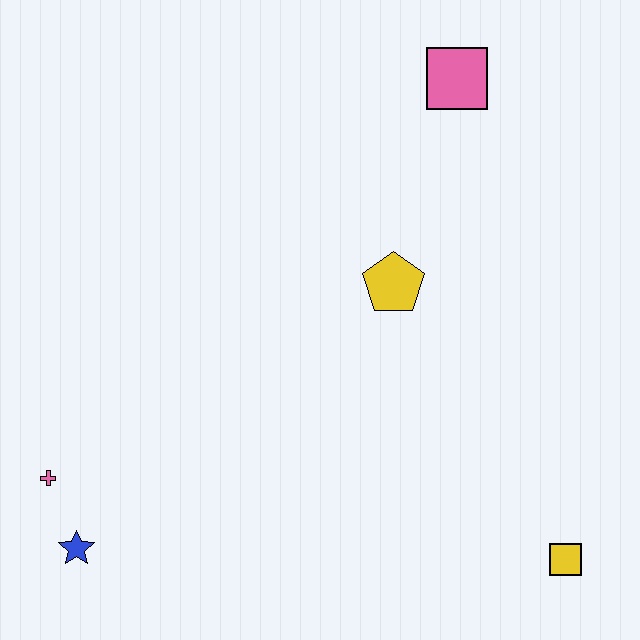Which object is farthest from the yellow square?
The pink cross is farthest from the yellow square.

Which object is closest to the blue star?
The pink cross is closest to the blue star.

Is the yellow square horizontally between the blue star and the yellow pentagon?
No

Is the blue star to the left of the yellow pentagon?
Yes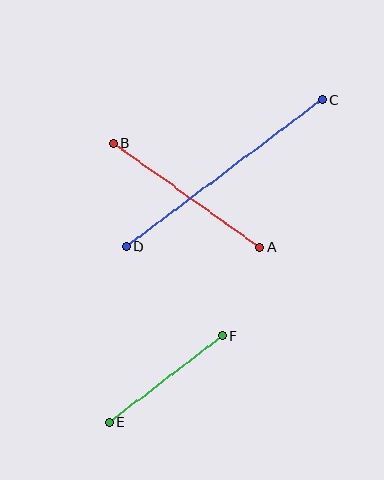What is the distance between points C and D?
The distance is approximately 246 pixels.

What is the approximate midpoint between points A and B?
The midpoint is at approximately (186, 195) pixels.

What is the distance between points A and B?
The distance is approximately 180 pixels.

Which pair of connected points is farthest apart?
Points C and D are farthest apart.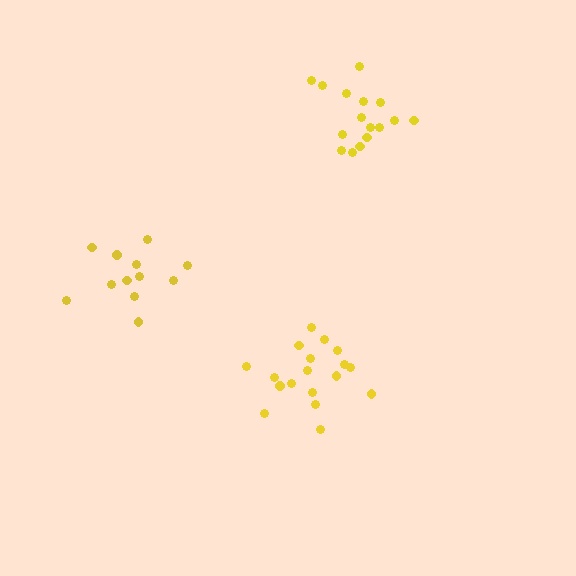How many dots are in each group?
Group 1: 18 dots, Group 2: 12 dots, Group 3: 16 dots (46 total).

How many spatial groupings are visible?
There are 3 spatial groupings.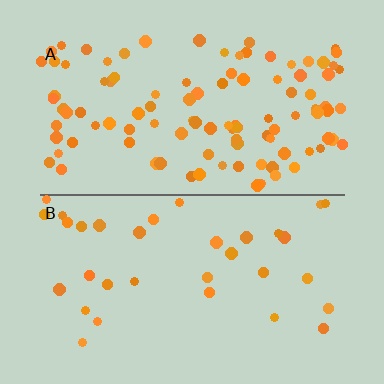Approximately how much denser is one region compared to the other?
Approximately 3.1× — region A over region B.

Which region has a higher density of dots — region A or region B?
A (the top).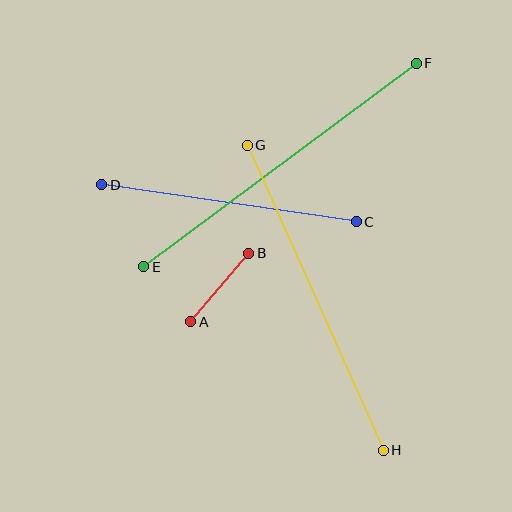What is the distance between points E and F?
The distance is approximately 340 pixels.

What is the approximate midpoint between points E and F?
The midpoint is at approximately (280, 165) pixels.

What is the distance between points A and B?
The distance is approximately 89 pixels.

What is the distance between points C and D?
The distance is approximately 258 pixels.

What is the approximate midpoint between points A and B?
The midpoint is at approximately (220, 288) pixels.